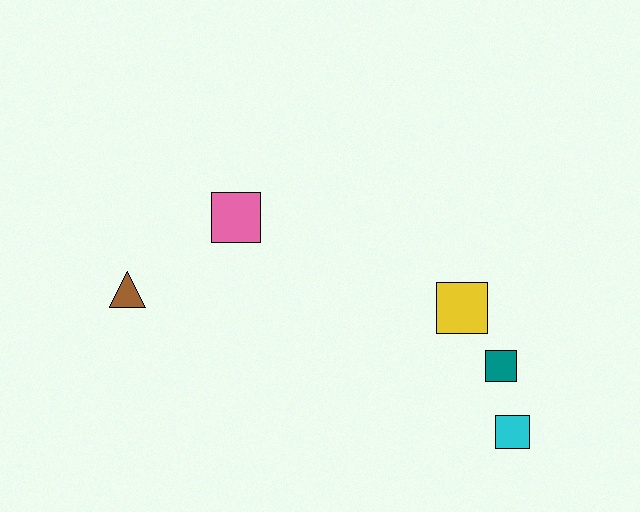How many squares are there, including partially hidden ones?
There are 4 squares.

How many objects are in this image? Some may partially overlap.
There are 5 objects.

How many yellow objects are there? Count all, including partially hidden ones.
There is 1 yellow object.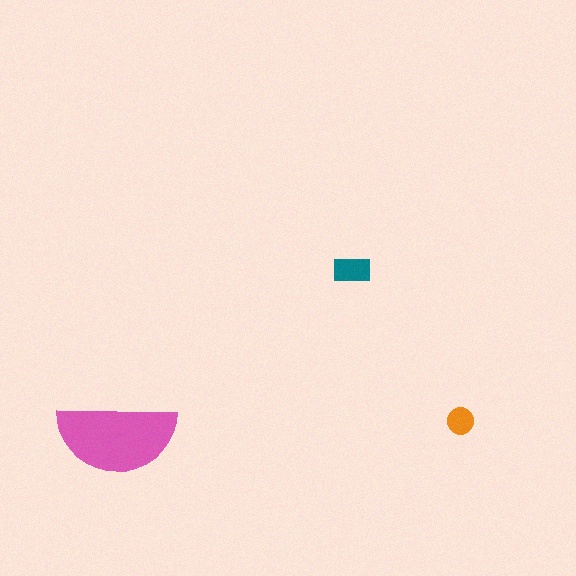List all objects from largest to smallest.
The pink semicircle, the teal rectangle, the orange circle.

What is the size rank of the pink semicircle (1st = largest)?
1st.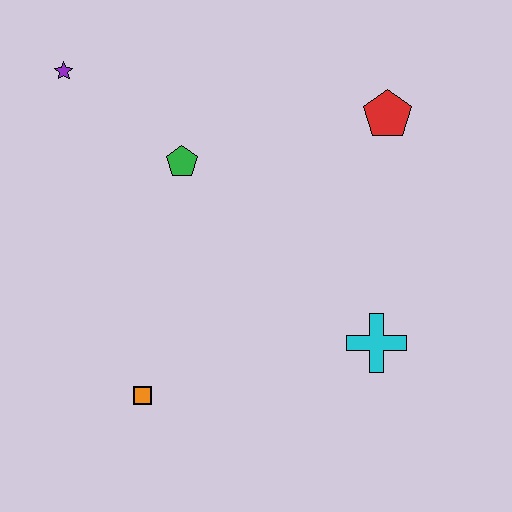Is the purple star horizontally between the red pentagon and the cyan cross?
No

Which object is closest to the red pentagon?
The green pentagon is closest to the red pentagon.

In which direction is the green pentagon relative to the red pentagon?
The green pentagon is to the left of the red pentagon.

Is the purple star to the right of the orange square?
No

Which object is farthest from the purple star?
The cyan cross is farthest from the purple star.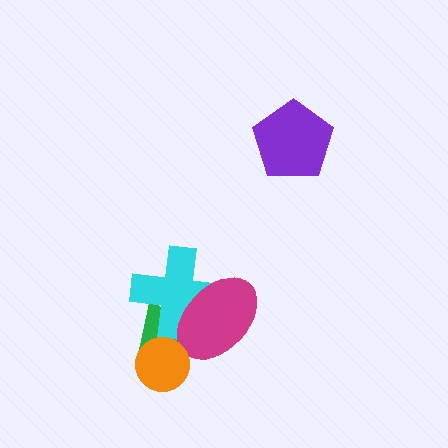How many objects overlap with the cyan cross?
2 objects overlap with the cyan cross.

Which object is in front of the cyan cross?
The magenta ellipse is in front of the cyan cross.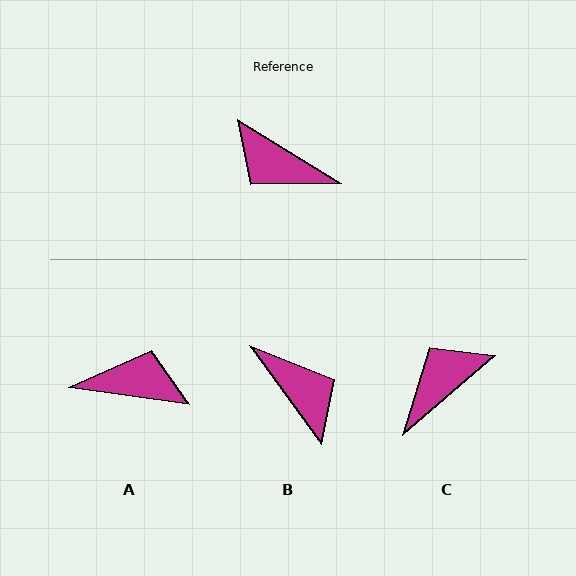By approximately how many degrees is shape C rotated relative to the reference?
Approximately 107 degrees clockwise.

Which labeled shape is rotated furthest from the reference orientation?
B, about 158 degrees away.